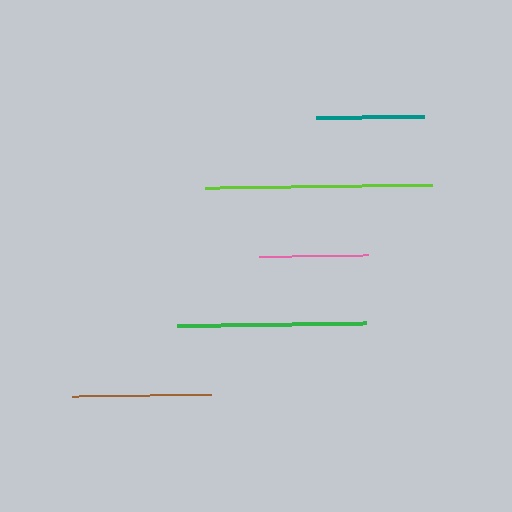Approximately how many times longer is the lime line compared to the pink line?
The lime line is approximately 2.1 times the length of the pink line.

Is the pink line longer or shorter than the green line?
The green line is longer than the pink line.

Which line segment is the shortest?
The teal line is the shortest at approximately 108 pixels.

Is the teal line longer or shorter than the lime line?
The lime line is longer than the teal line.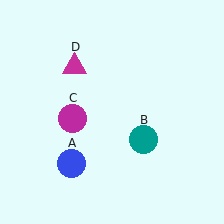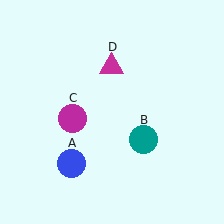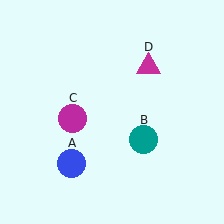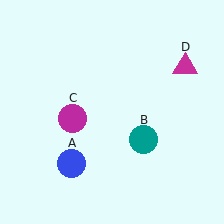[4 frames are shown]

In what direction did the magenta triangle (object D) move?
The magenta triangle (object D) moved right.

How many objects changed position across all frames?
1 object changed position: magenta triangle (object D).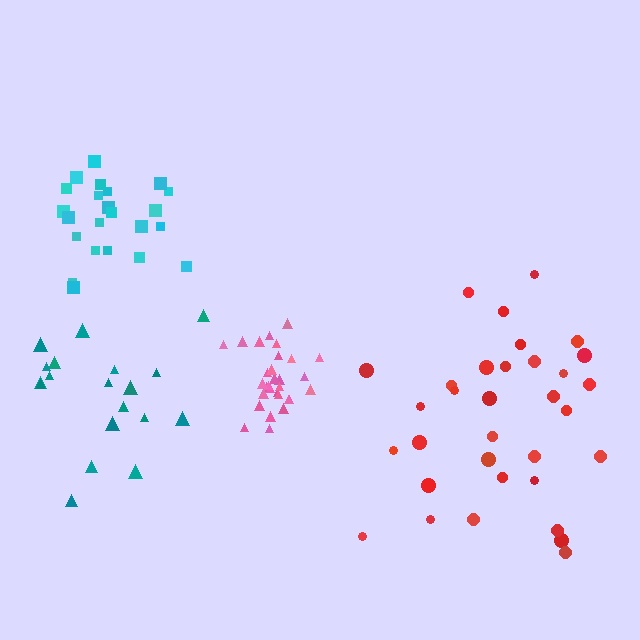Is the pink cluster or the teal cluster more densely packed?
Pink.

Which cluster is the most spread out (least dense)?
Teal.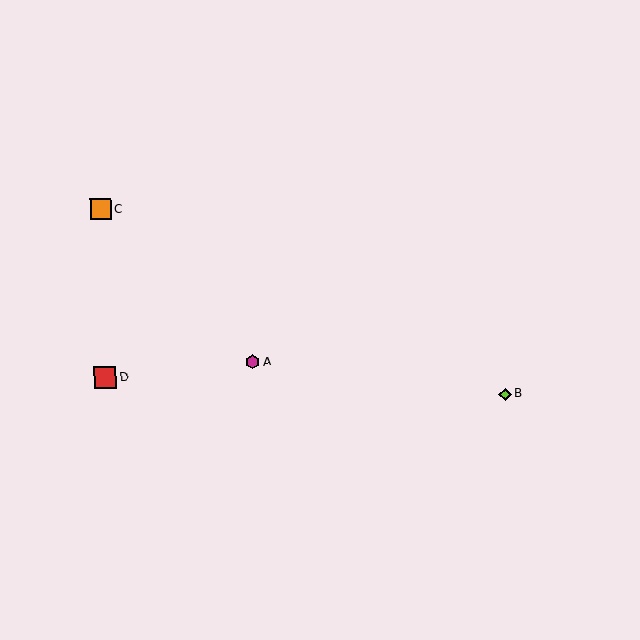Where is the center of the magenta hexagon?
The center of the magenta hexagon is at (253, 362).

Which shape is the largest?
The red square (labeled D) is the largest.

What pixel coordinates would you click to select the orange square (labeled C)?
Click at (101, 209) to select the orange square C.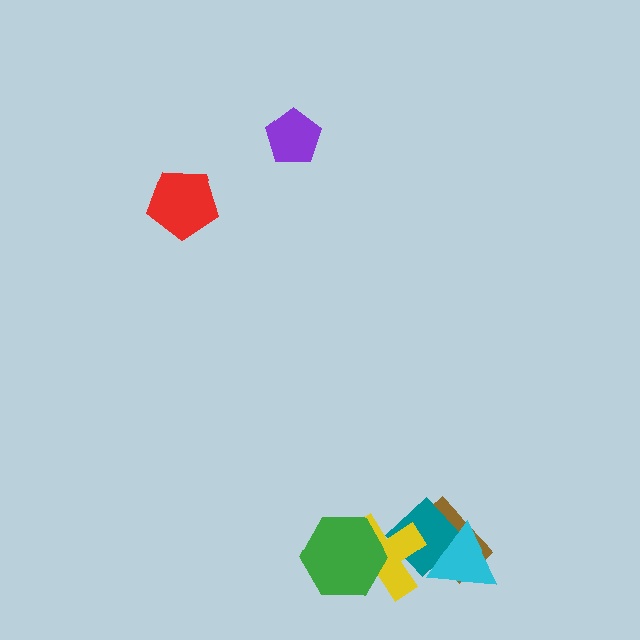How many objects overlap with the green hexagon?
1 object overlaps with the green hexagon.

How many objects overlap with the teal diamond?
3 objects overlap with the teal diamond.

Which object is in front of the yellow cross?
The green hexagon is in front of the yellow cross.